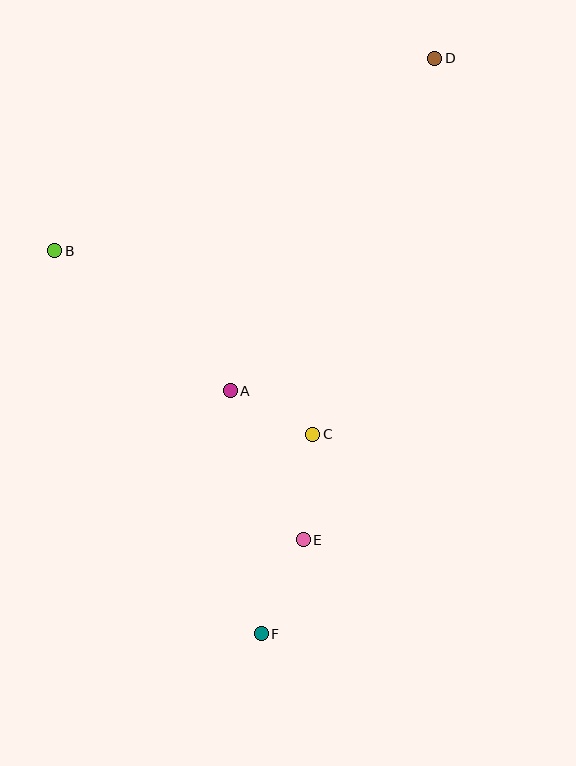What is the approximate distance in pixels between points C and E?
The distance between C and E is approximately 106 pixels.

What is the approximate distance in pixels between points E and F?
The distance between E and F is approximately 103 pixels.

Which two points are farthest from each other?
Points D and F are farthest from each other.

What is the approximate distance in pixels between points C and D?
The distance between C and D is approximately 396 pixels.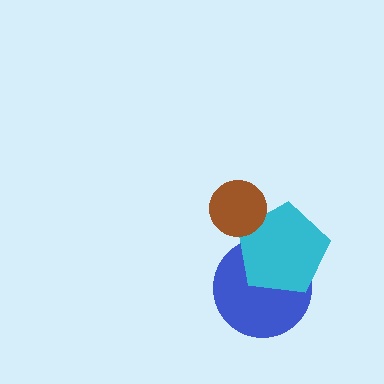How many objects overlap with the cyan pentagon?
2 objects overlap with the cyan pentagon.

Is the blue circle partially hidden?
Yes, it is partially covered by another shape.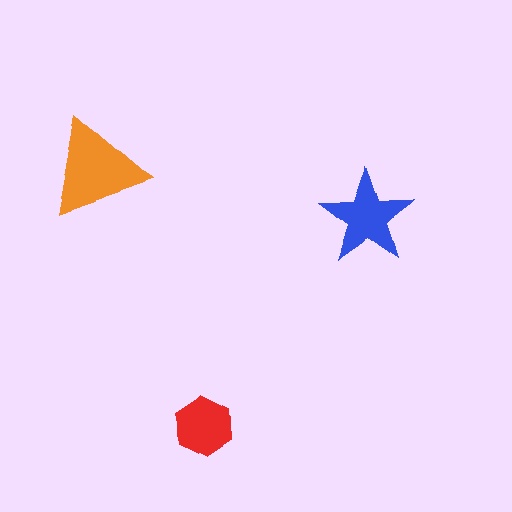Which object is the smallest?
The red hexagon.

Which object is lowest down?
The red hexagon is bottommost.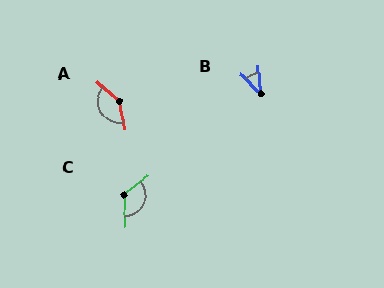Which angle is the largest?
A, at approximately 142 degrees.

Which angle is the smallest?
B, at approximately 39 degrees.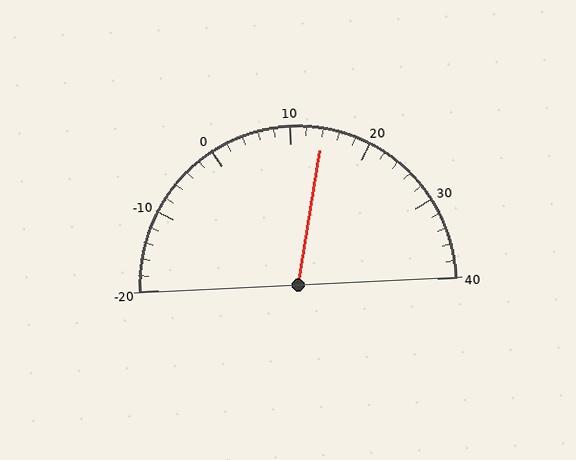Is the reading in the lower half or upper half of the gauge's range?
The reading is in the upper half of the range (-20 to 40).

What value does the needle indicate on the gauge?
The needle indicates approximately 14.